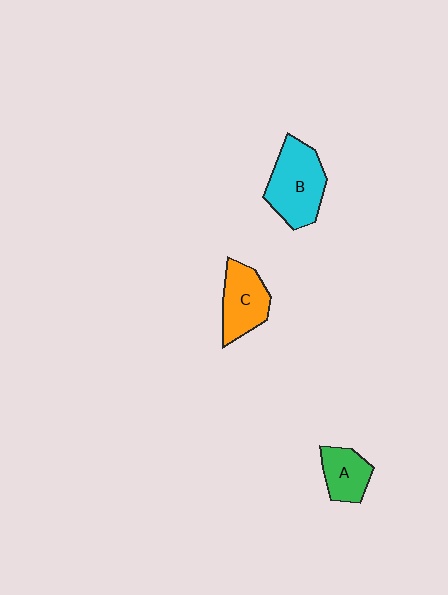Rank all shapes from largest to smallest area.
From largest to smallest: B (cyan), C (orange), A (green).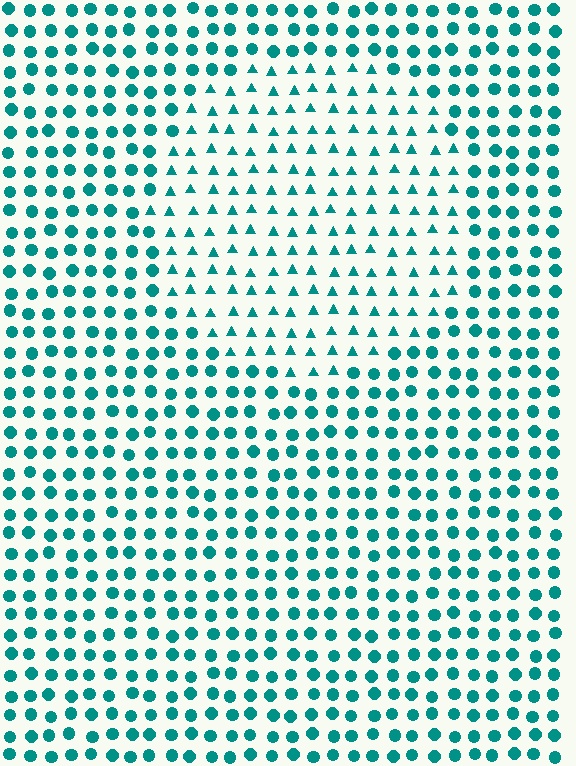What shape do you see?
I see a circle.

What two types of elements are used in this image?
The image uses triangles inside the circle region and circles outside it.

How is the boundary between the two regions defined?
The boundary is defined by a change in element shape: triangles inside vs. circles outside. All elements share the same color and spacing.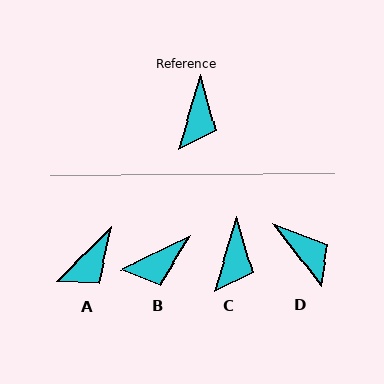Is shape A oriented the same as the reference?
No, it is off by about 28 degrees.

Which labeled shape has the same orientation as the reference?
C.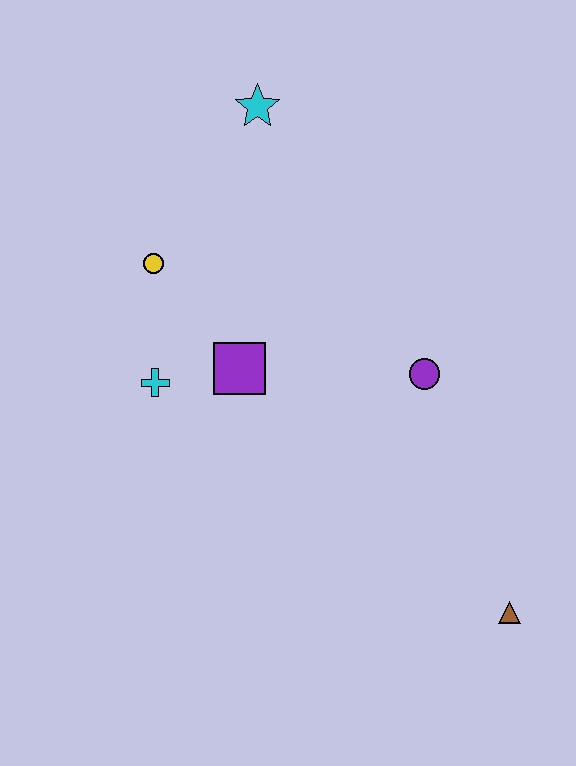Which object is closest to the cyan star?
The yellow circle is closest to the cyan star.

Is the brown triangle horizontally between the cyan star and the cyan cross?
No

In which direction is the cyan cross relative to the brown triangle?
The cyan cross is to the left of the brown triangle.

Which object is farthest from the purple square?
The brown triangle is farthest from the purple square.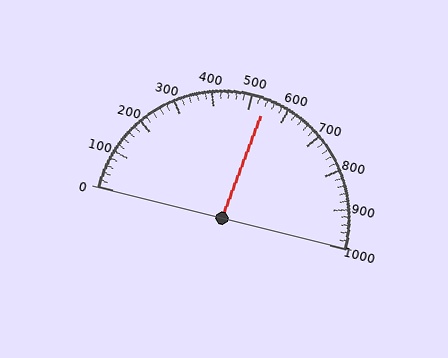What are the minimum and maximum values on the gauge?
The gauge ranges from 0 to 1000.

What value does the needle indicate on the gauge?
The needle indicates approximately 540.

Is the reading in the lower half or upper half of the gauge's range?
The reading is in the upper half of the range (0 to 1000).